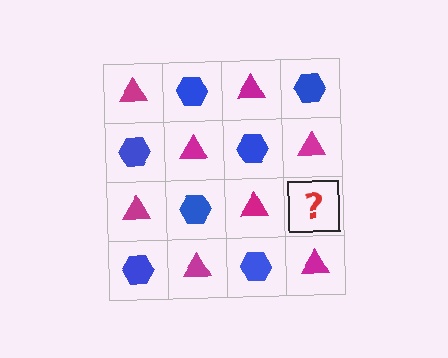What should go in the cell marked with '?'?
The missing cell should contain a blue hexagon.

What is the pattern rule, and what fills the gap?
The rule is that it alternates magenta triangle and blue hexagon in a checkerboard pattern. The gap should be filled with a blue hexagon.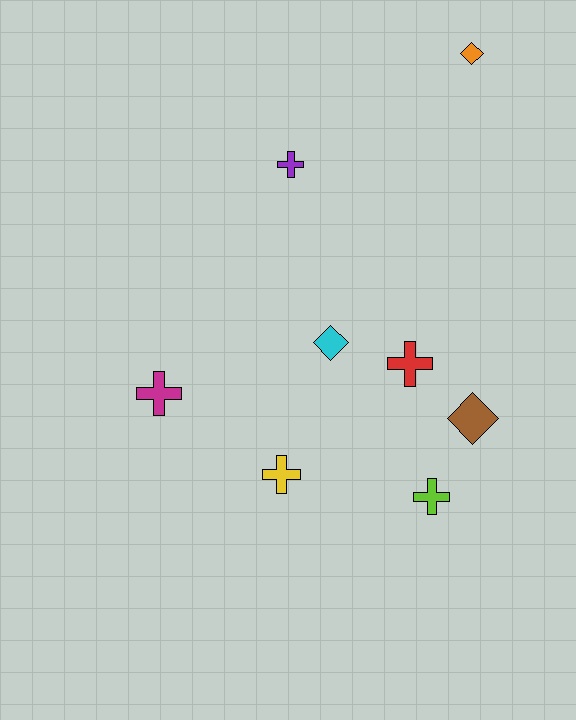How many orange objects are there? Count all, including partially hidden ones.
There is 1 orange object.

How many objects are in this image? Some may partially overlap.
There are 8 objects.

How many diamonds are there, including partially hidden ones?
There are 3 diamonds.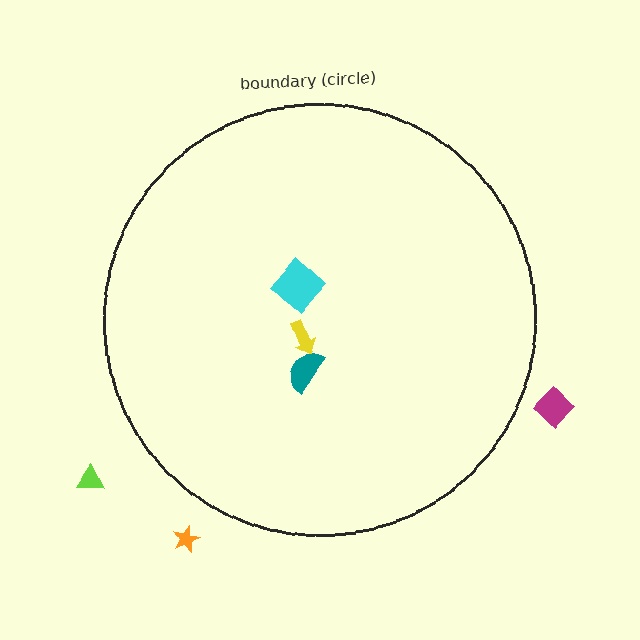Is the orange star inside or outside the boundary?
Outside.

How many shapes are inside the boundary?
3 inside, 3 outside.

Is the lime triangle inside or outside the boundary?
Outside.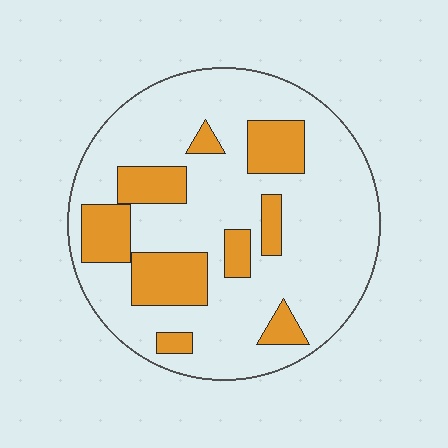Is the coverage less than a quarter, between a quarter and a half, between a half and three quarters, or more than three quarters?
Less than a quarter.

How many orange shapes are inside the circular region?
9.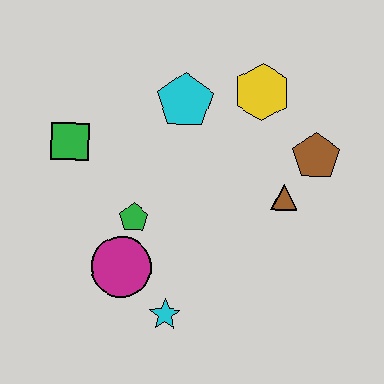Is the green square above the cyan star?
Yes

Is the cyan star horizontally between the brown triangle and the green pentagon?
Yes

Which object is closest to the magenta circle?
The green pentagon is closest to the magenta circle.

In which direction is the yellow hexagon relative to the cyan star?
The yellow hexagon is above the cyan star.